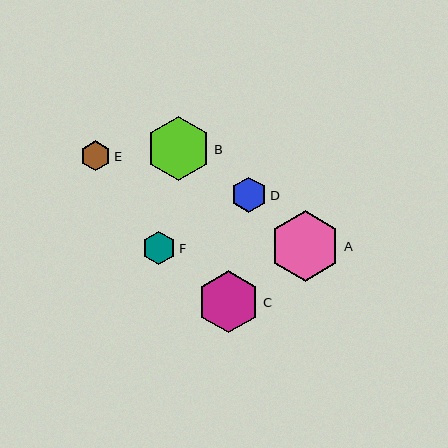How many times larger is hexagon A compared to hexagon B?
Hexagon A is approximately 1.1 times the size of hexagon B.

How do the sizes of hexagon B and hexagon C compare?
Hexagon B and hexagon C are approximately the same size.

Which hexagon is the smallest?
Hexagon E is the smallest with a size of approximately 30 pixels.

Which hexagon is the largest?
Hexagon A is the largest with a size of approximately 71 pixels.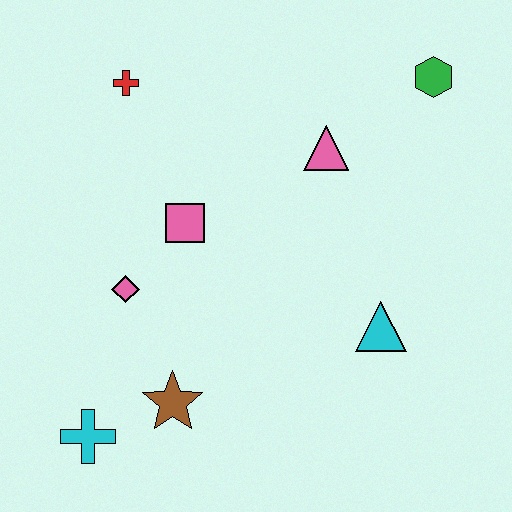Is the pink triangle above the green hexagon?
No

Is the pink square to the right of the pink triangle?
No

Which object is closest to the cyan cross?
The brown star is closest to the cyan cross.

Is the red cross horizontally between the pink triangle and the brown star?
No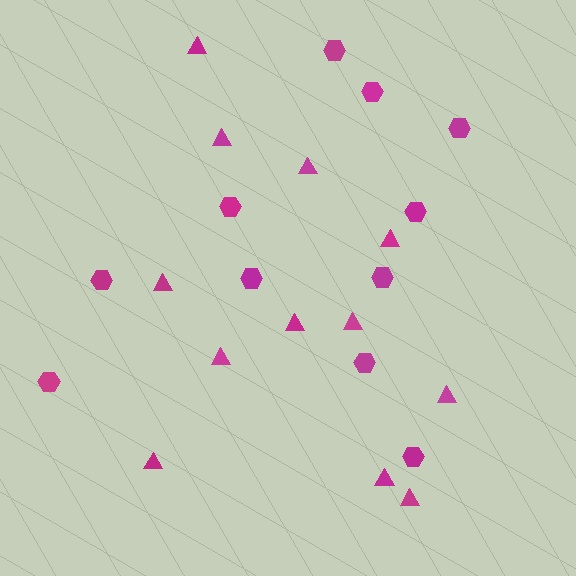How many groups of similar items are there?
There are 2 groups: one group of triangles (12) and one group of hexagons (11).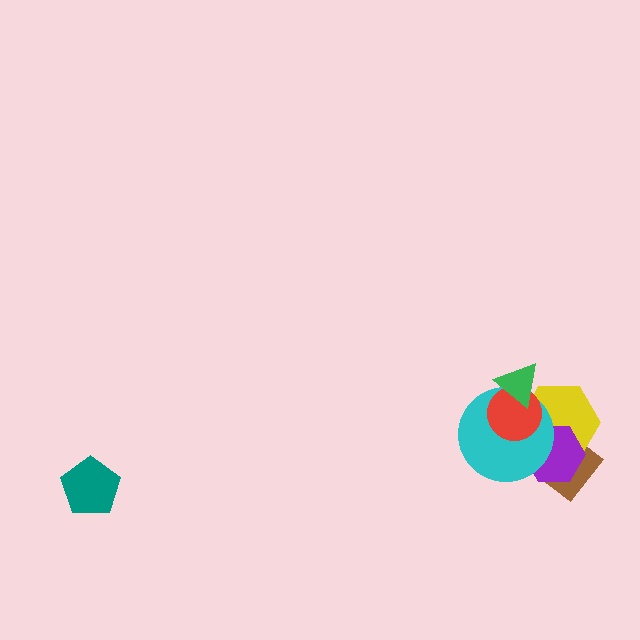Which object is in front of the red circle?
The green triangle is in front of the red circle.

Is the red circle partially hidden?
Yes, it is partially covered by another shape.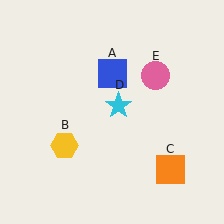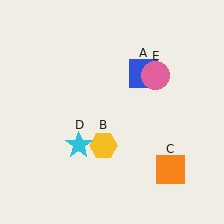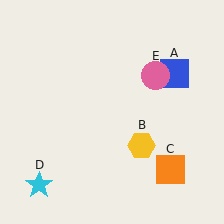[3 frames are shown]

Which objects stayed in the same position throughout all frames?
Orange square (object C) and pink circle (object E) remained stationary.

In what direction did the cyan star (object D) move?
The cyan star (object D) moved down and to the left.